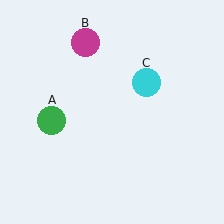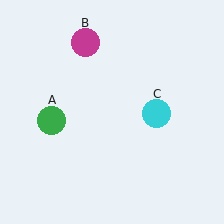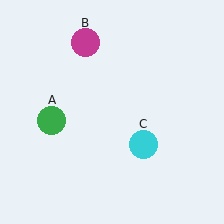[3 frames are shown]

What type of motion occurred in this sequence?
The cyan circle (object C) rotated clockwise around the center of the scene.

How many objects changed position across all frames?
1 object changed position: cyan circle (object C).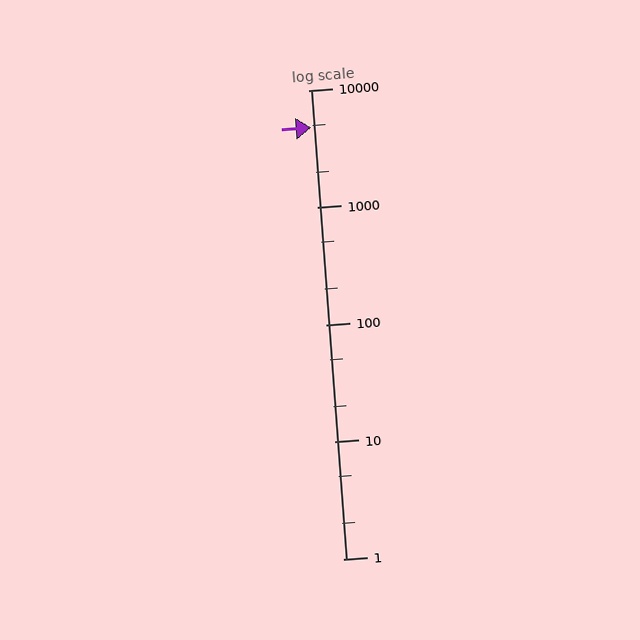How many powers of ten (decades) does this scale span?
The scale spans 4 decades, from 1 to 10000.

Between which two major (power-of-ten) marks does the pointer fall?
The pointer is between 1000 and 10000.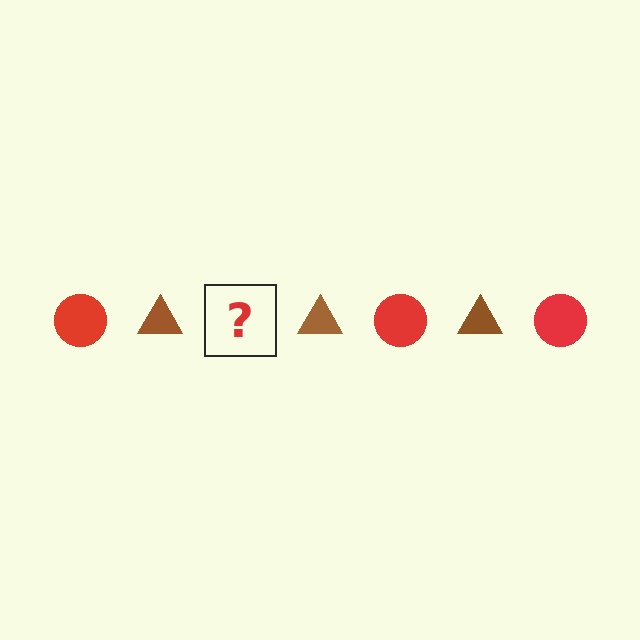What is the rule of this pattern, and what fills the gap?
The rule is that the pattern alternates between red circle and brown triangle. The gap should be filled with a red circle.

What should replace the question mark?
The question mark should be replaced with a red circle.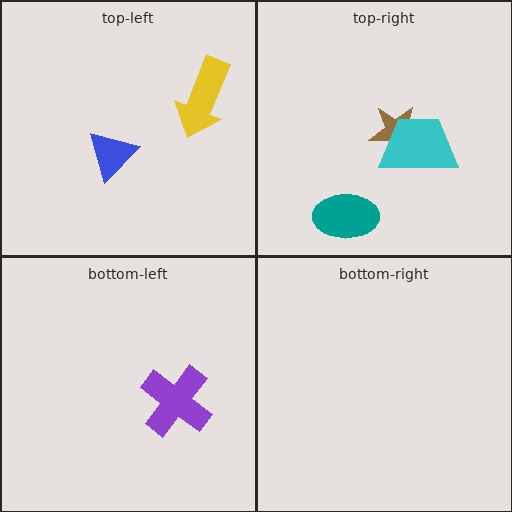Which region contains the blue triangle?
The top-left region.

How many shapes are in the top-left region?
2.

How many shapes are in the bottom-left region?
1.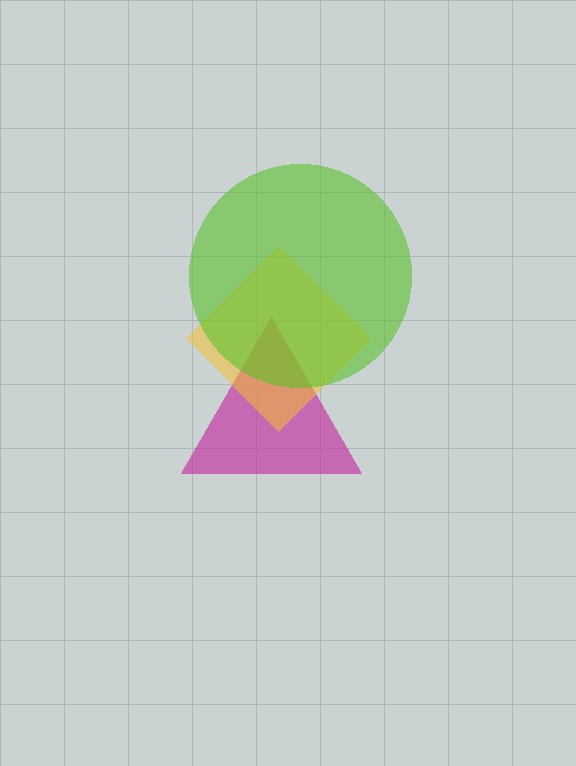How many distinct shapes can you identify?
There are 3 distinct shapes: a magenta triangle, a yellow diamond, a lime circle.